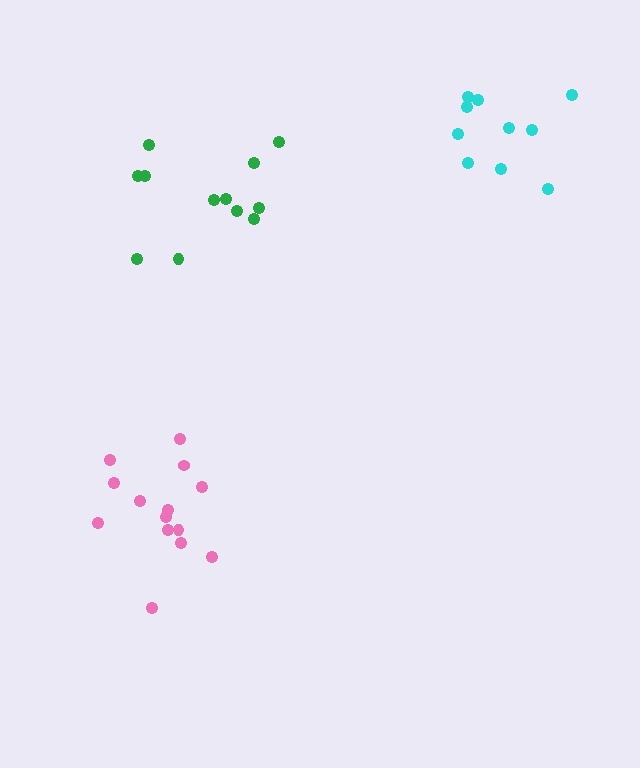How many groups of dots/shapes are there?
There are 3 groups.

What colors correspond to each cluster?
The clusters are colored: pink, cyan, green.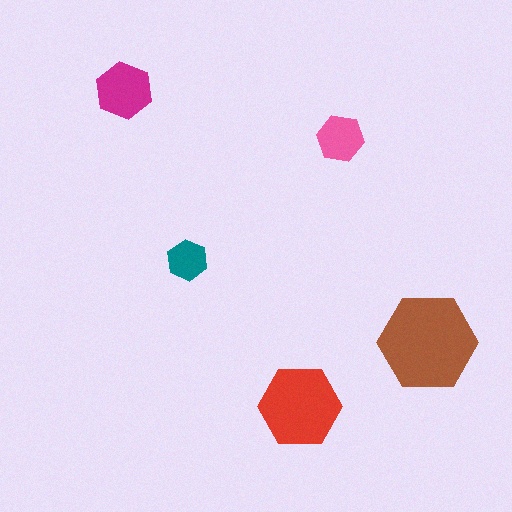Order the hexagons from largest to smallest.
the brown one, the red one, the magenta one, the pink one, the teal one.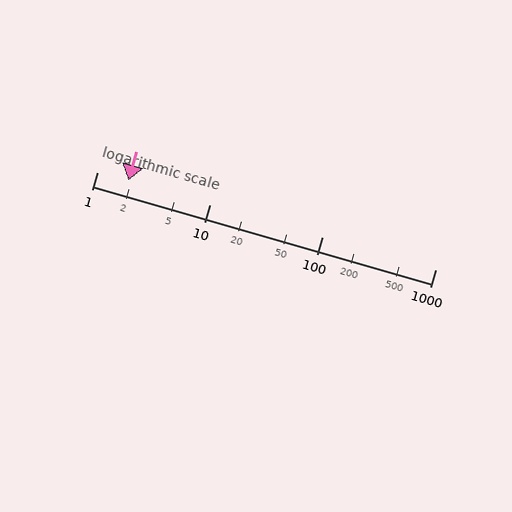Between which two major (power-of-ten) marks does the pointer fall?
The pointer is between 1 and 10.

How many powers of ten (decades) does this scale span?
The scale spans 3 decades, from 1 to 1000.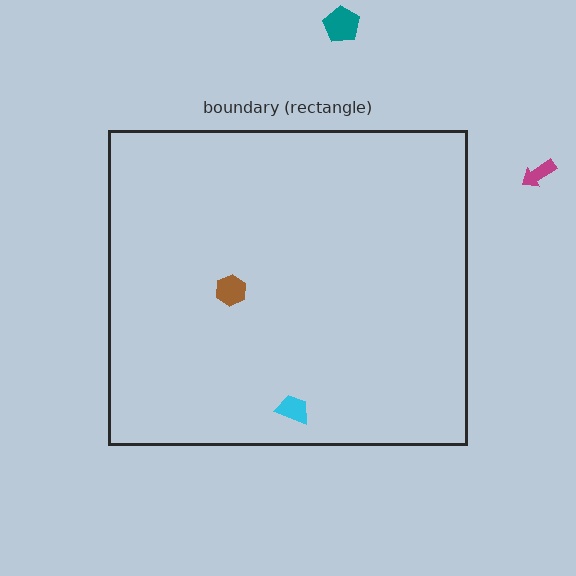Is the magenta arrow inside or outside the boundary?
Outside.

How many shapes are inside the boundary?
2 inside, 2 outside.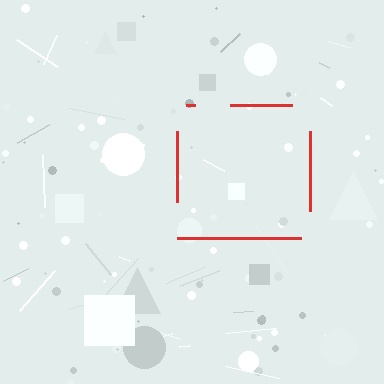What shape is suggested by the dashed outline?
The dashed outline suggests a square.